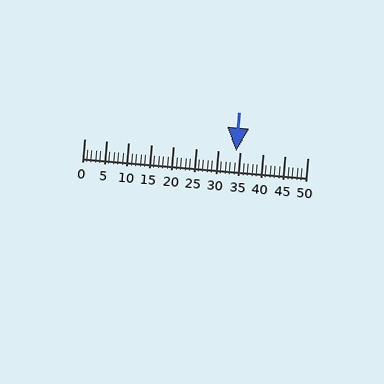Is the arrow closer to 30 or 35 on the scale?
The arrow is closer to 35.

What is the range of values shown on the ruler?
The ruler shows values from 0 to 50.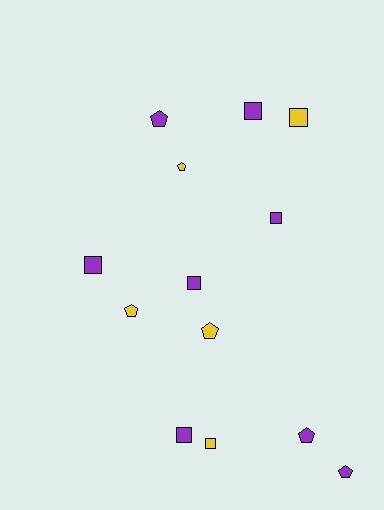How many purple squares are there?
There are 5 purple squares.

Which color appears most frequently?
Purple, with 8 objects.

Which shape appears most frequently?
Square, with 7 objects.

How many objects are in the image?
There are 13 objects.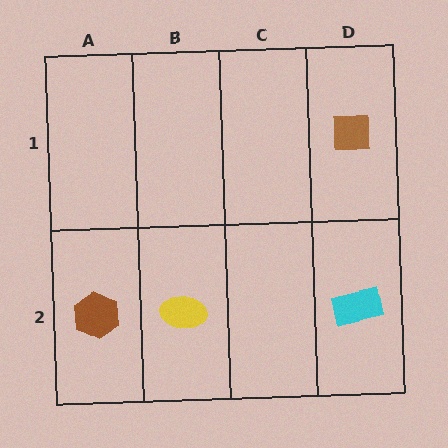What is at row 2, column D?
A cyan rectangle.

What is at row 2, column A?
A brown hexagon.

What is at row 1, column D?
A brown square.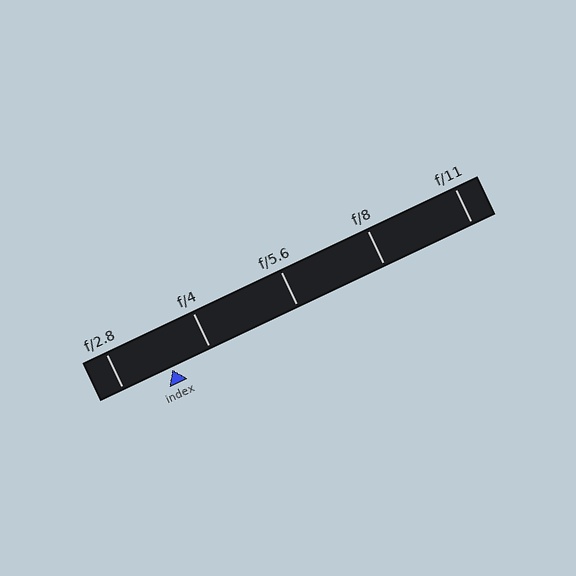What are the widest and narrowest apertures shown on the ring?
The widest aperture shown is f/2.8 and the narrowest is f/11.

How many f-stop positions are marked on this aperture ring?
There are 5 f-stop positions marked.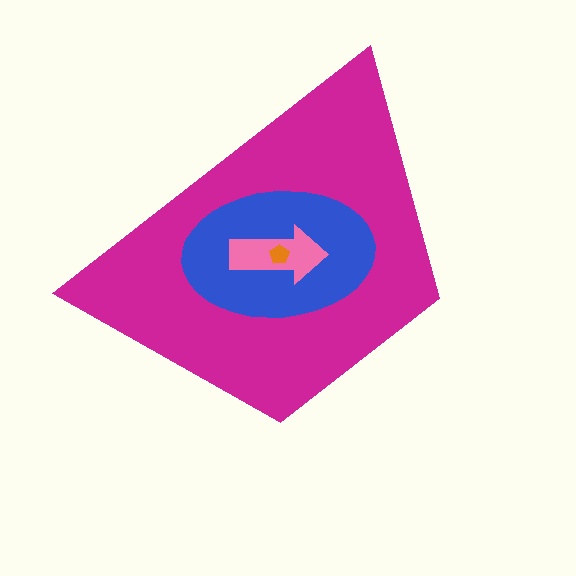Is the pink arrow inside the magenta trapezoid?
Yes.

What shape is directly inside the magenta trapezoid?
The blue ellipse.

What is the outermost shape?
The magenta trapezoid.